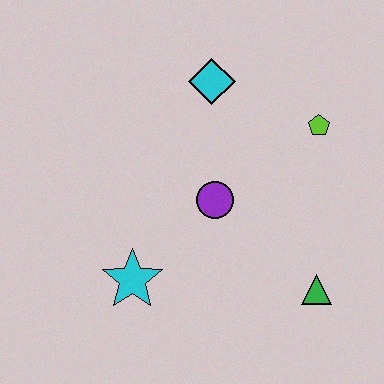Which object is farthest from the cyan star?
The lime pentagon is farthest from the cyan star.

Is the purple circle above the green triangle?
Yes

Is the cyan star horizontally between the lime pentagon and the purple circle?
No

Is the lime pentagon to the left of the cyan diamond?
No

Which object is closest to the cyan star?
The purple circle is closest to the cyan star.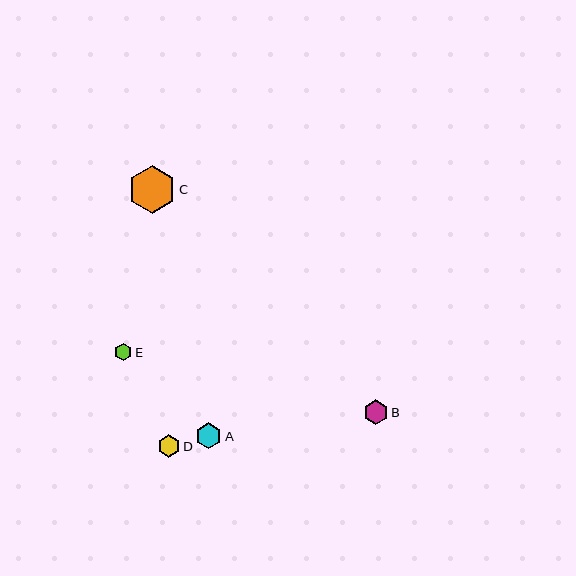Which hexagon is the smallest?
Hexagon E is the smallest with a size of approximately 17 pixels.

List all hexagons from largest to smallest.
From largest to smallest: C, A, B, D, E.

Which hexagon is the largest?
Hexagon C is the largest with a size of approximately 47 pixels.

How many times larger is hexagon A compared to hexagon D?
Hexagon A is approximately 1.1 times the size of hexagon D.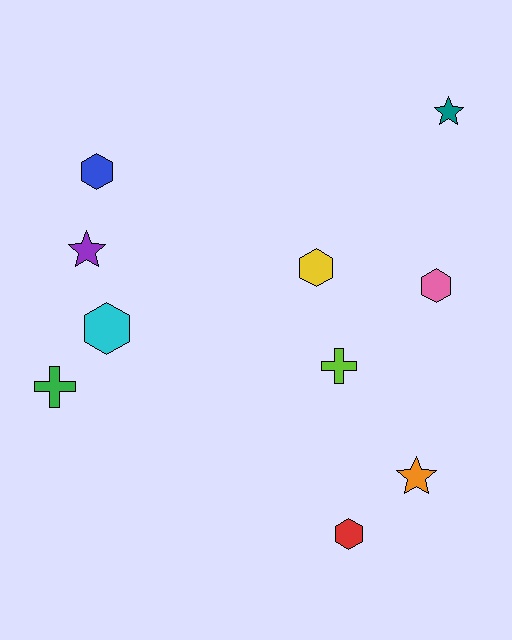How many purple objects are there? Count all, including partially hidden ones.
There is 1 purple object.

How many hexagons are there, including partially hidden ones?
There are 5 hexagons.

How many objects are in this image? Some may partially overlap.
There are 10 objects.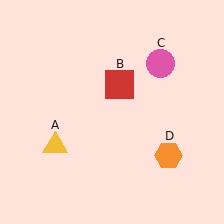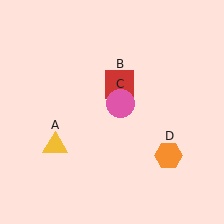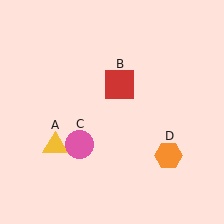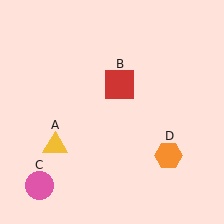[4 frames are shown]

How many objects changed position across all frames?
1 object changed position: pink circle (object C).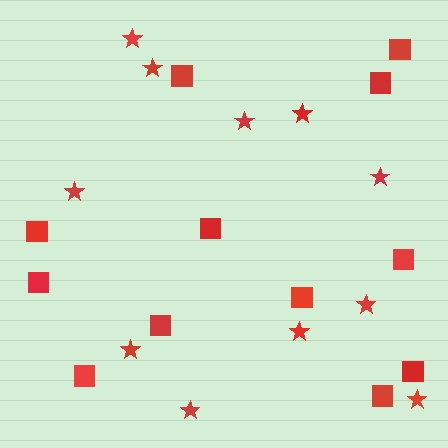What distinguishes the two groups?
There are 2 groups: one group of stars (11) and one group of squares (12).